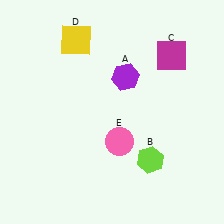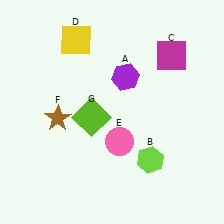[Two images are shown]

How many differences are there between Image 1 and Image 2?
There are 2 differences between the two images.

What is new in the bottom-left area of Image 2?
A lime square (G) was added in the bottom-left area of Image 2.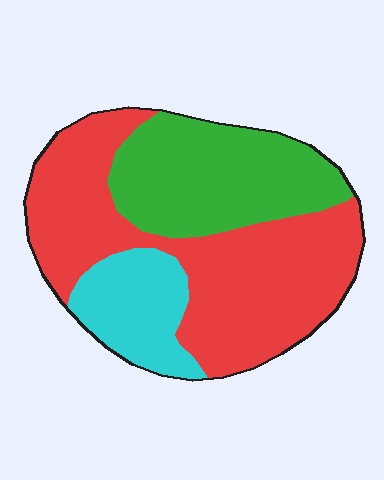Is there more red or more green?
Red.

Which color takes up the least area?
Cyan, at roughly 15%.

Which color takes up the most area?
Red, at roughly 55%.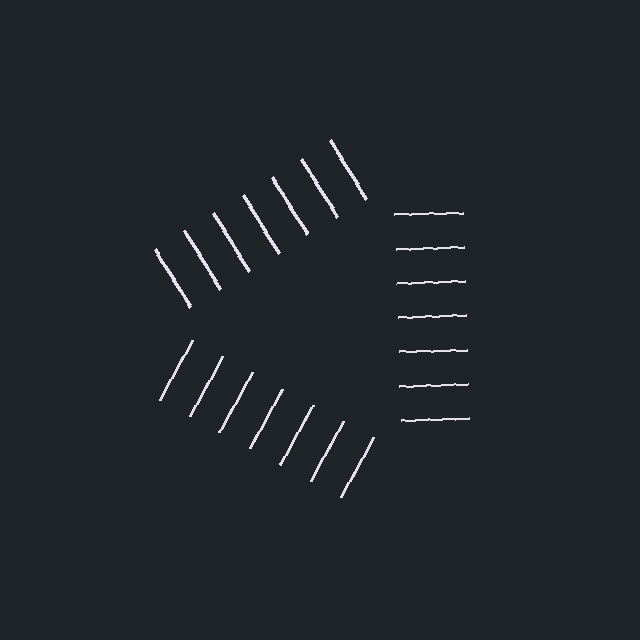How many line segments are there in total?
21 — 7 along each of the 3 edges.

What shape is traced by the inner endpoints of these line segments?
An illusory triangle — the line segments terminate on its edges but no continuous stroke is drawn.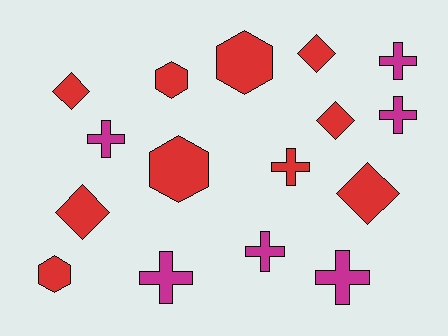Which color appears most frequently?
Red, with 10 objects.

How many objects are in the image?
There are 16 objects.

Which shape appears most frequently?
Cross, with 7 objects.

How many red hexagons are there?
There are 4 red hexagons.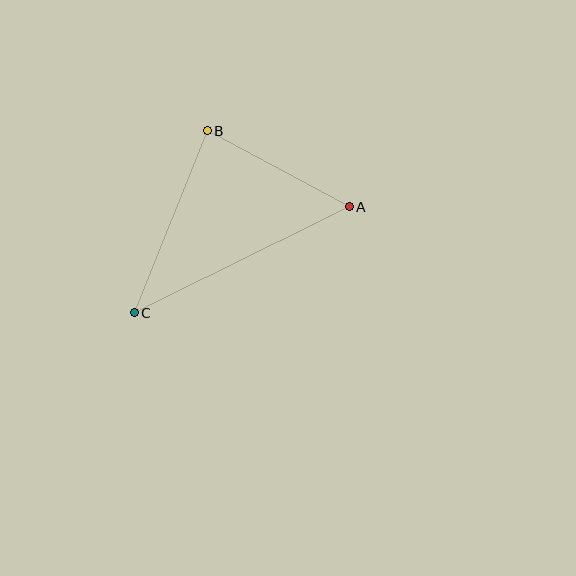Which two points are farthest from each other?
Points A and C are farthest from each other.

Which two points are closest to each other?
Points A and B are closest to each other.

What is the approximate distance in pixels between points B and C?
The distance between B and C is approximately 196 pixels.